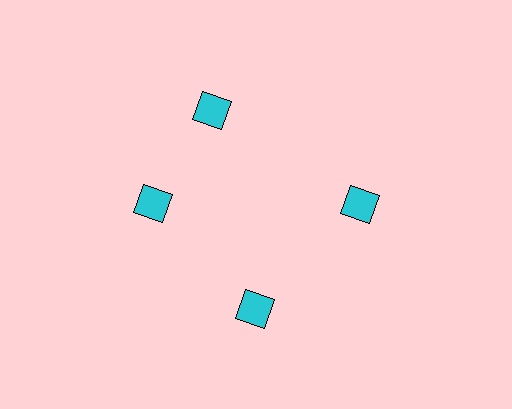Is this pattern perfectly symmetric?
No. The 4 cyan squares are arranged in a ring, but one element near the 12 o'clock position is rotated out of alignment along the ring, breaking the 4-fold rotational symmetry.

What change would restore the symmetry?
The symmetry would be restored by rotating it back into even spacing with its neighbors so that all 4 squares sit at equal angles and equal distance from the center.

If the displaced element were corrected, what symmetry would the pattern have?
It would have 4-fold rotational symmetry — the pattern would map onto itself every 90 degrees.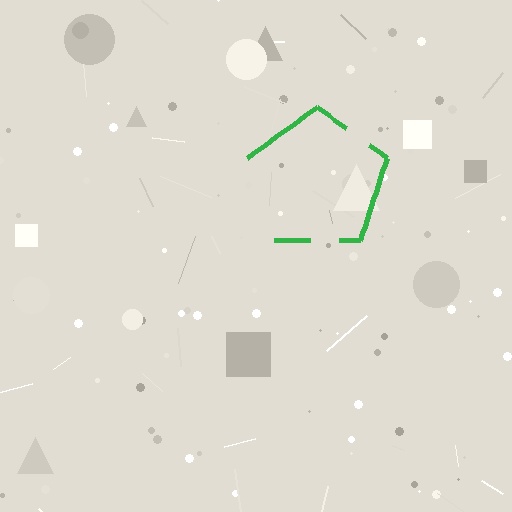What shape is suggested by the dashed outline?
The dashed outline suggests a pentagon.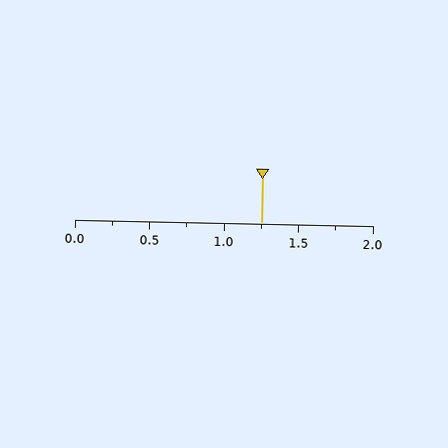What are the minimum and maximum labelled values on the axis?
The axis runs from 0.0 to 2.0.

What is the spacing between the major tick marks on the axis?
The major ticks are spaced 0.5 apart.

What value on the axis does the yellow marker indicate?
The marker indicates approximately 1.25.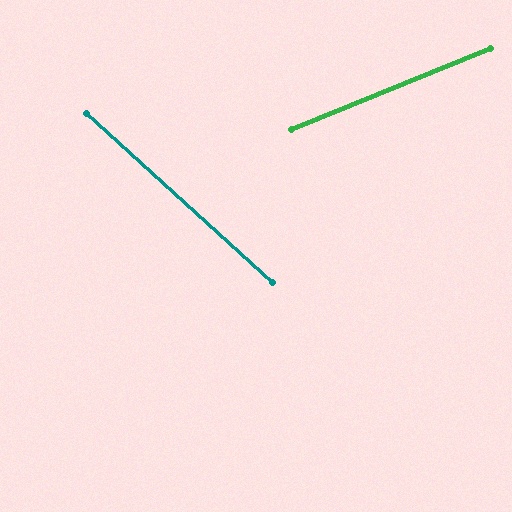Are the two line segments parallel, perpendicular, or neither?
Neither parallel nor perpendicular — they differ by about 65°.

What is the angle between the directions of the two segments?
Approximately 65 degrees.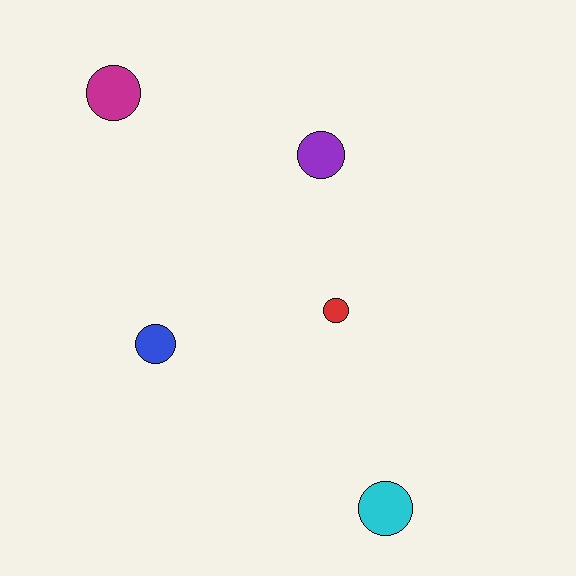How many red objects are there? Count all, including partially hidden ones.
There is 1 red object.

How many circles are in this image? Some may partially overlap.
There are 5 circles.